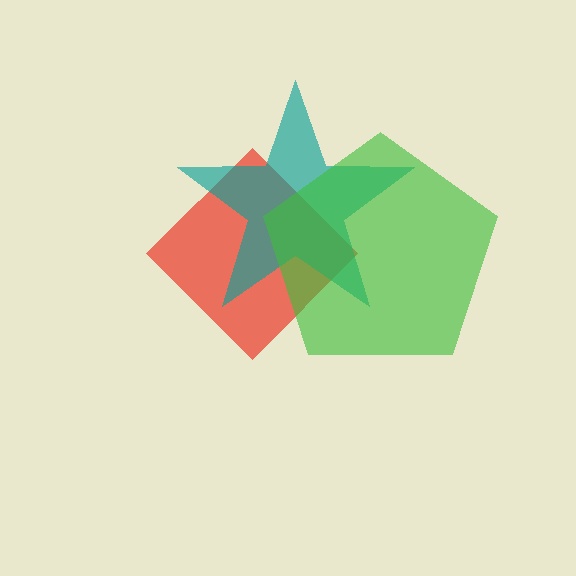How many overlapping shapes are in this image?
There are 3 overlapping shapes in the image.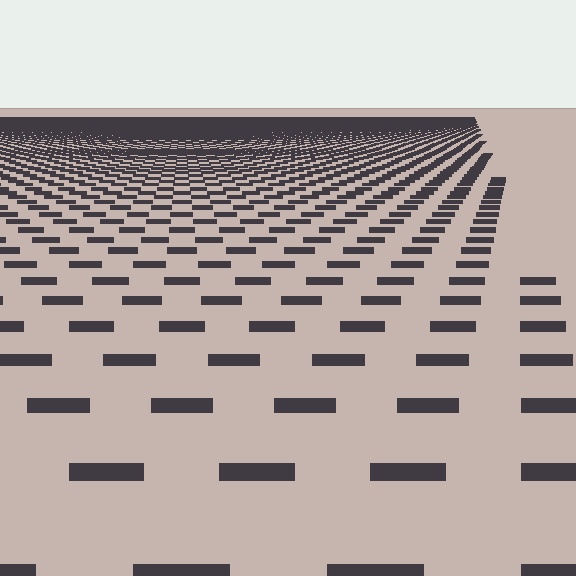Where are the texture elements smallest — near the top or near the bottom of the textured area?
Near the top.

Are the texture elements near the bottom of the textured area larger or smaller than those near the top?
Larger. Near the bottom, elements are closer to the viewer and appear at a bigger on-screen size.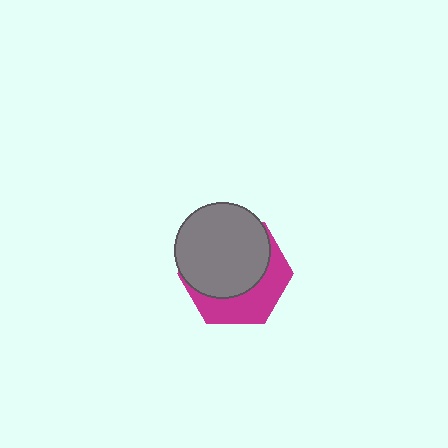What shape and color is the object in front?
The object in front is a gray circle.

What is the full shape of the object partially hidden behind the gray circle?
The partially hidden object is a magenta hexagon.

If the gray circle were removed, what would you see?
You would see the complete magenta hexagon.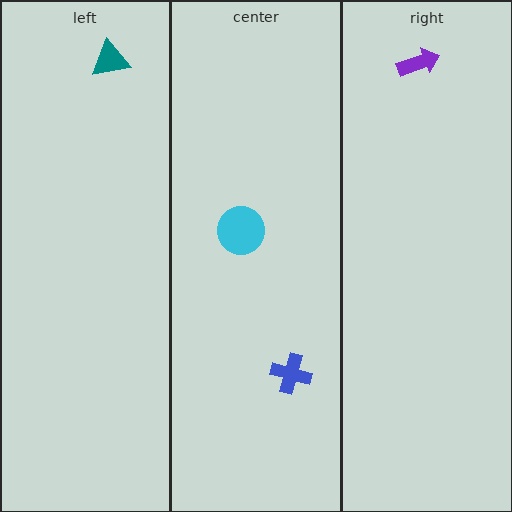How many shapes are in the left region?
1.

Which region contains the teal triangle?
The left region.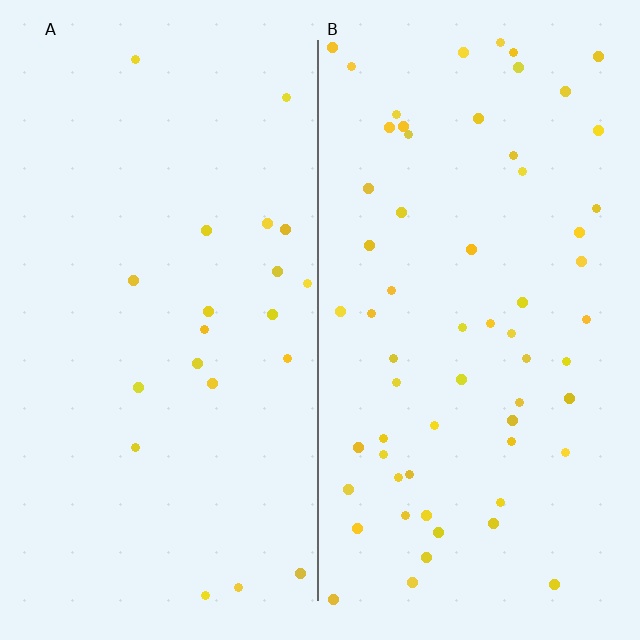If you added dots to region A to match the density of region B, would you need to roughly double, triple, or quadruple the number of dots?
Approximately triple.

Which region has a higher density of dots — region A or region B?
B (the right).